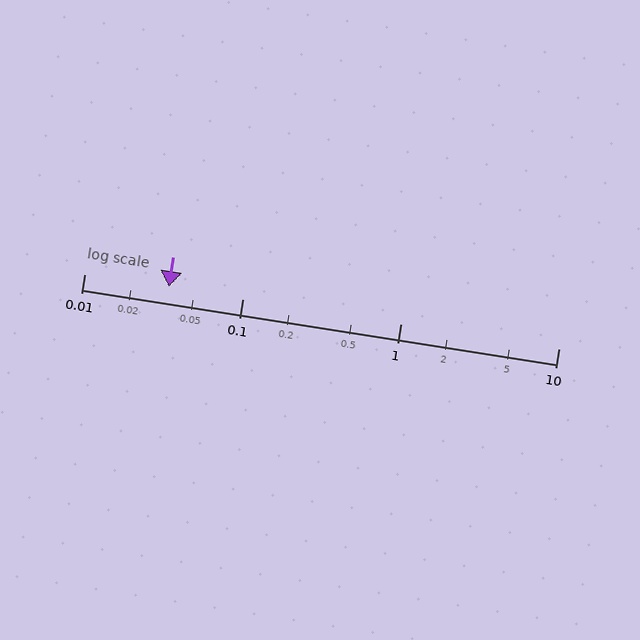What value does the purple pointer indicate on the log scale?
The pointer indicates approximately 0.034.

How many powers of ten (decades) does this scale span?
The scale spans 3 decades, from 0.01 to 10.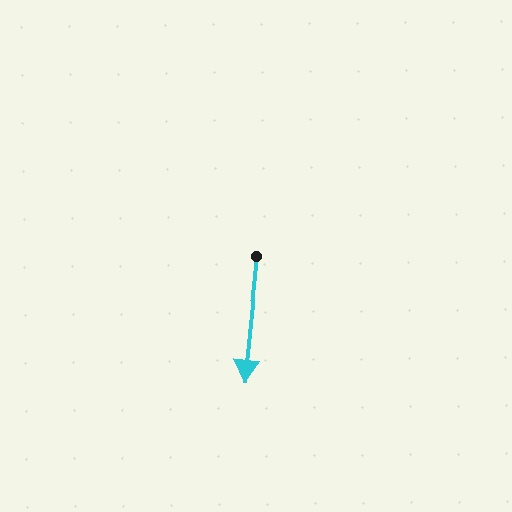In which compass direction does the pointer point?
South.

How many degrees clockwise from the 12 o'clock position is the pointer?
Approximately 186 degrees.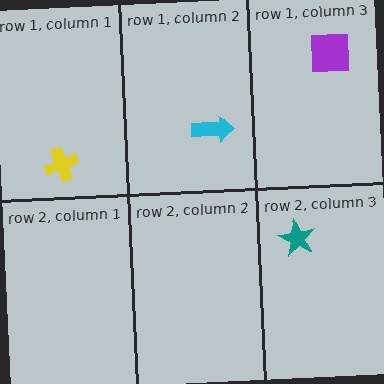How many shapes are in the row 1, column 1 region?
1.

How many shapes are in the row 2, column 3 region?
1.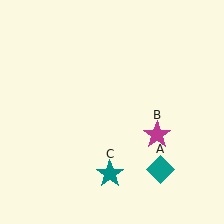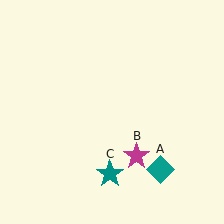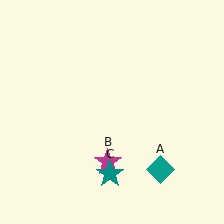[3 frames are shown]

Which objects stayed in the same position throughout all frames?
Teal diamond (object A) and teal star (object C) remained stationary.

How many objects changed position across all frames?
1 object changed position: magenta star (object B).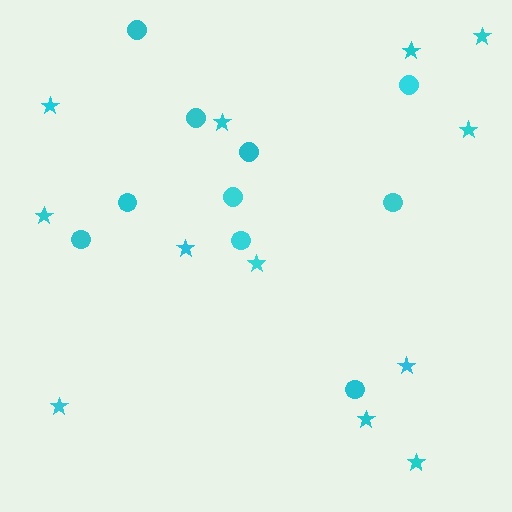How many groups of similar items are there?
There are 2 groups: one group of stars (12) and one group of circles (10).